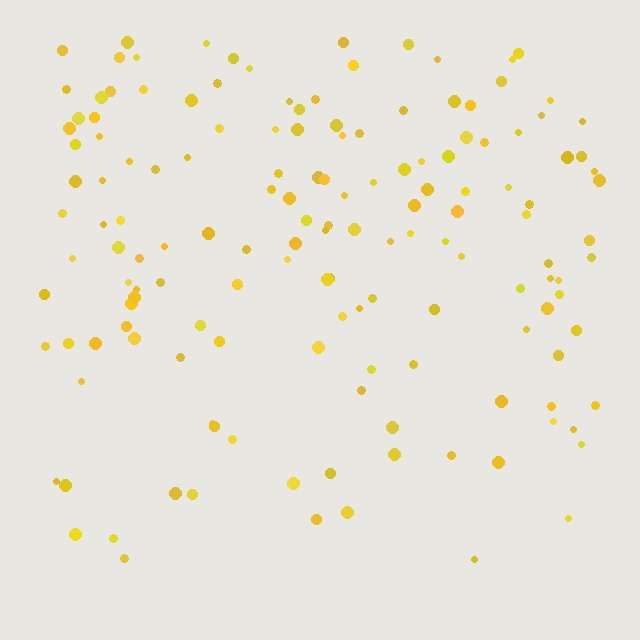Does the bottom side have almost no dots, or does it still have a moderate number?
Still a moderate number, just noticeably fewer than the top.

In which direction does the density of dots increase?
From bottom to top, with the top side densest.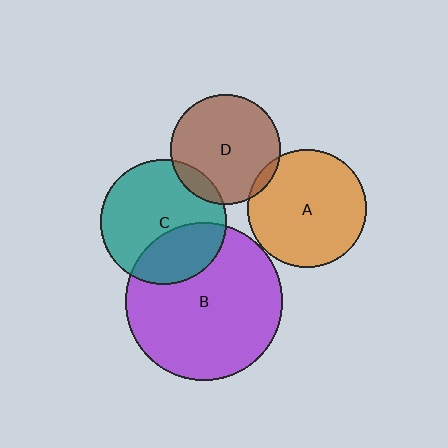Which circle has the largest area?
Circle B (purple).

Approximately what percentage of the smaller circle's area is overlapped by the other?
Approximately 30%.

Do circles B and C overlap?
Yes.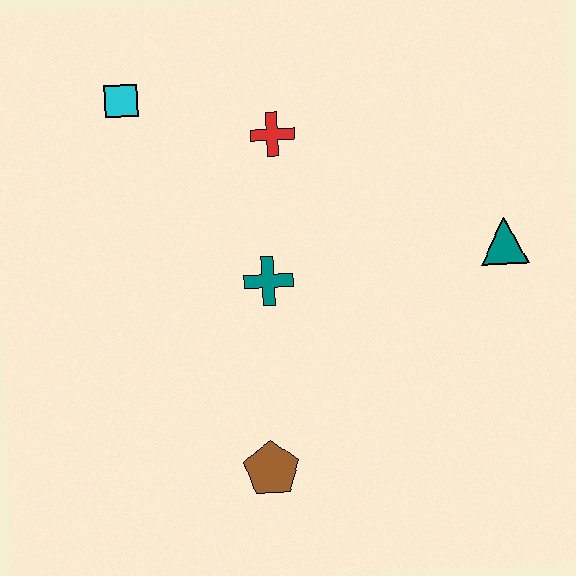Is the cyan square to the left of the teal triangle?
Yes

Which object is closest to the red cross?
The teal cross is closest to the red cross.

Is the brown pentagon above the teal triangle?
No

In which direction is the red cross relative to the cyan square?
The red cross is to the right of the cyan square.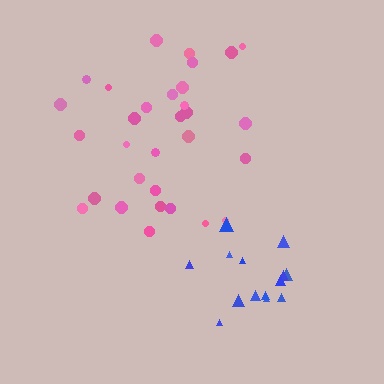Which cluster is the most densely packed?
Blue.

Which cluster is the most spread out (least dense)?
Pink.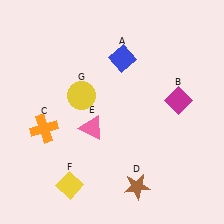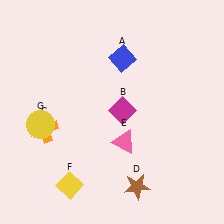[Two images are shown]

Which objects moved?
The objects that moved are: the magenta diamond (B), the pink triangle (E), the yellow circle (G).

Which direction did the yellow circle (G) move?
The yellow circle (G) moved left.